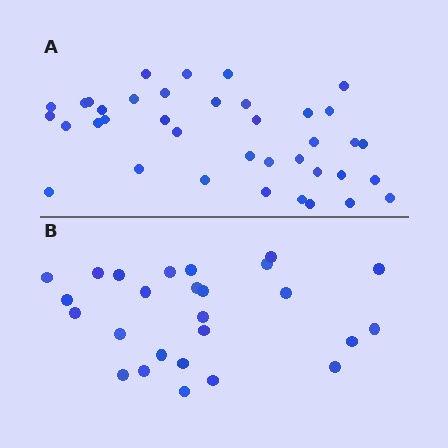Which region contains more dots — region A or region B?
Region A (the top region) has more dots.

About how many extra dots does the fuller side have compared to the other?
Region A has roughly 12 or so more dots than region B.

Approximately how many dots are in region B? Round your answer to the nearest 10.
About 30 dots. (The exact count is 26, which rounds to 30.)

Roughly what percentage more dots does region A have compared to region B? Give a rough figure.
About 45% more.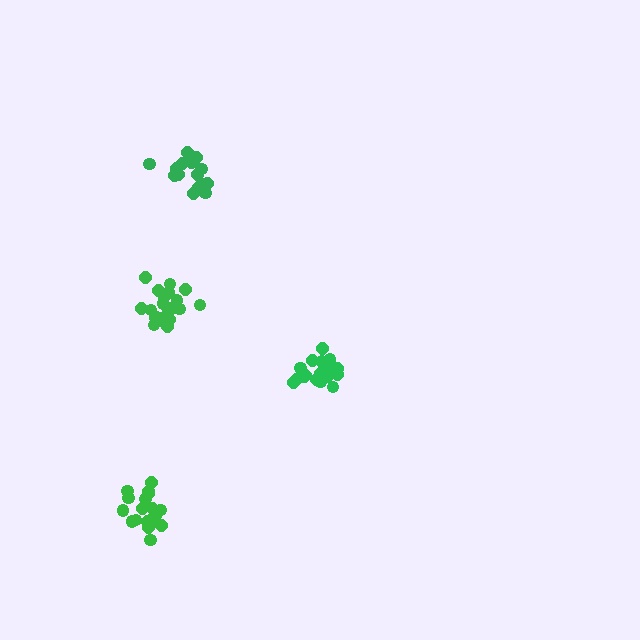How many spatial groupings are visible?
There are 4 spatial groupings.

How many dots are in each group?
Group 1: 20 dots, Group 2: 21 dots, Group 3: 19 dots, Group 4: 16 dots (76 total).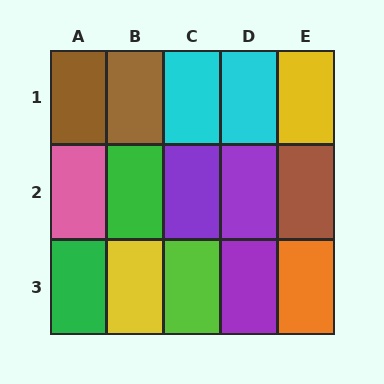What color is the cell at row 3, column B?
Yellow.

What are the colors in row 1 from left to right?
Brown, brown, cyan, cyan, yellow.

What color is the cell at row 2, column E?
Brown.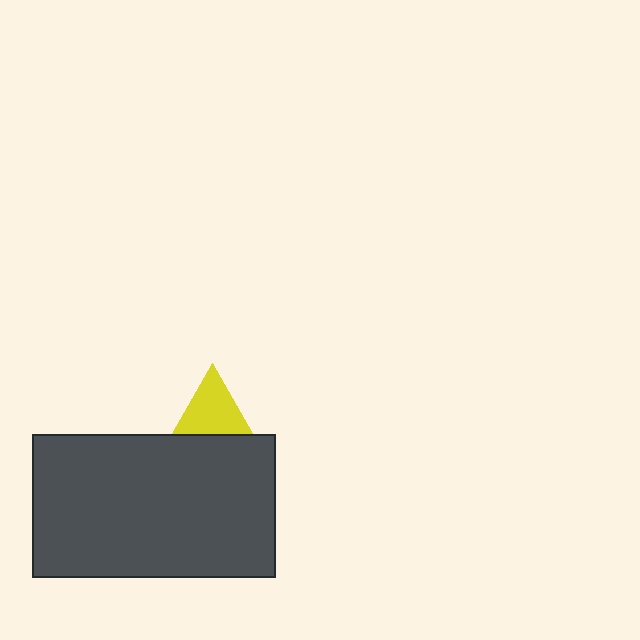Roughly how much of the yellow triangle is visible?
A small part of it is visible (roughly 44%).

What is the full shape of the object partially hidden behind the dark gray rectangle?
The partially hidden object is a yellow triangle.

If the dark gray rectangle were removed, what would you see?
You would see the complete yellow triangle.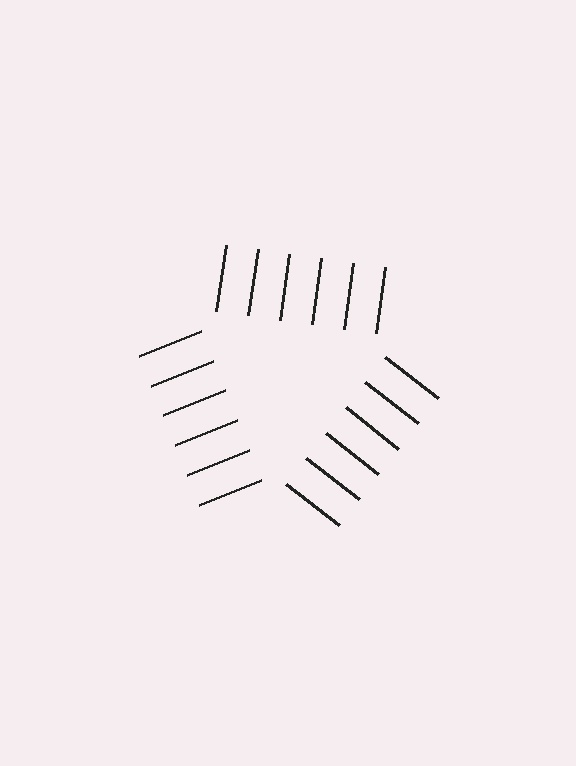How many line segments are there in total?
18 — 6 along each of the 3 edges.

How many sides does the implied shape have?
3 sides — the line-ends trace a triangle.